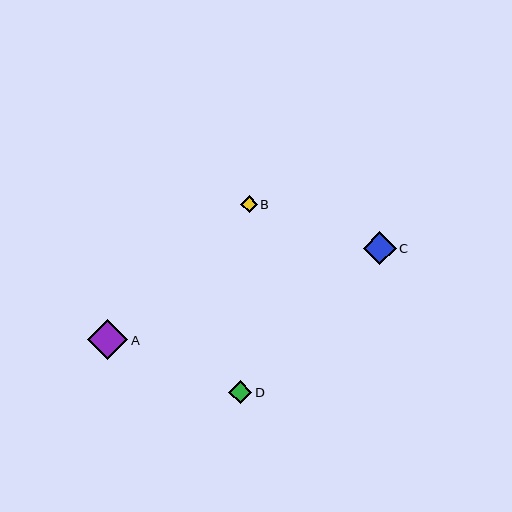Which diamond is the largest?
Diamond A is the largest with a size of approximately 40 pixels.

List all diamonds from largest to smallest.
From largest to smallest: A, C, D, B.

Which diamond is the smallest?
Diamond B is the smallest with a size of approximately 17 pixels.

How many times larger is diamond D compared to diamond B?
Diamond D is approximately 1.4 times the size of diamond B.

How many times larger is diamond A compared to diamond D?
Diamond A is approximately 1.7 times the size of diamond D.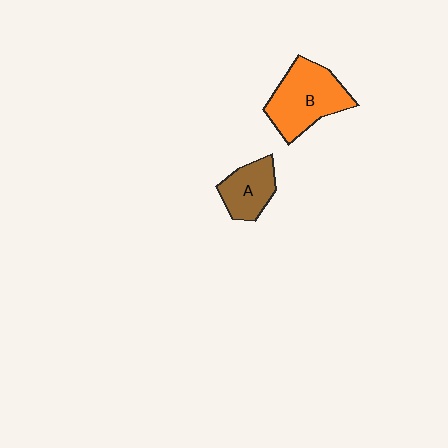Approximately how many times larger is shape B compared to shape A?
Approximately 1.7 times.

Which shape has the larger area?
Shape B (orange).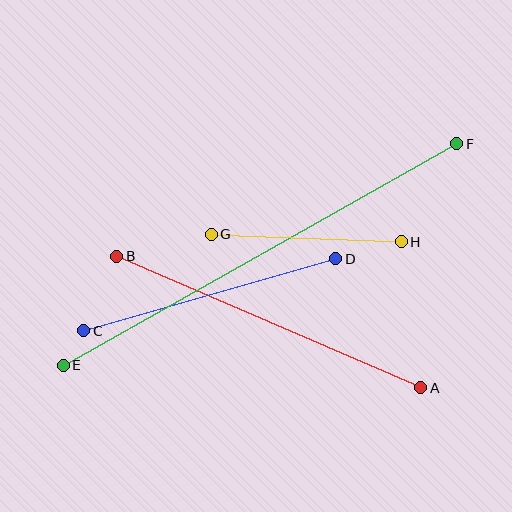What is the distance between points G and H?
The distance is approximately 190 pixels.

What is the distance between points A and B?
The distance is approximately 332 pixels.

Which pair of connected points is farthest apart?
Points E and F are farthest apart.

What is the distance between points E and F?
The distance is approximately 452 pixels.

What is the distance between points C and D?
The distance is approximately 262 pixels.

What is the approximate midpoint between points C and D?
The midpoint is at approximately (210, 295) pixels.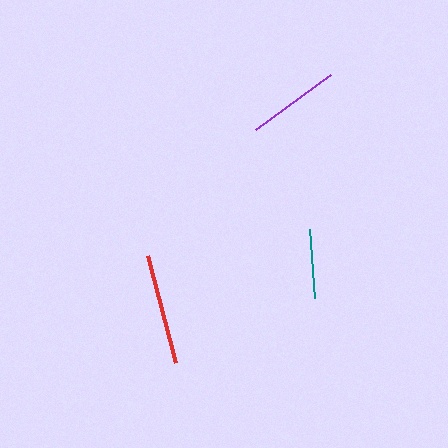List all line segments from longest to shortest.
From longest to shortest: red, purple, teal.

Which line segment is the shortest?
The teal line is the shortest at approximately 69 pixels.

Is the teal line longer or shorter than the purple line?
The purple line is longer than the teal line.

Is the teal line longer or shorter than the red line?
The red line is longer than the teal line.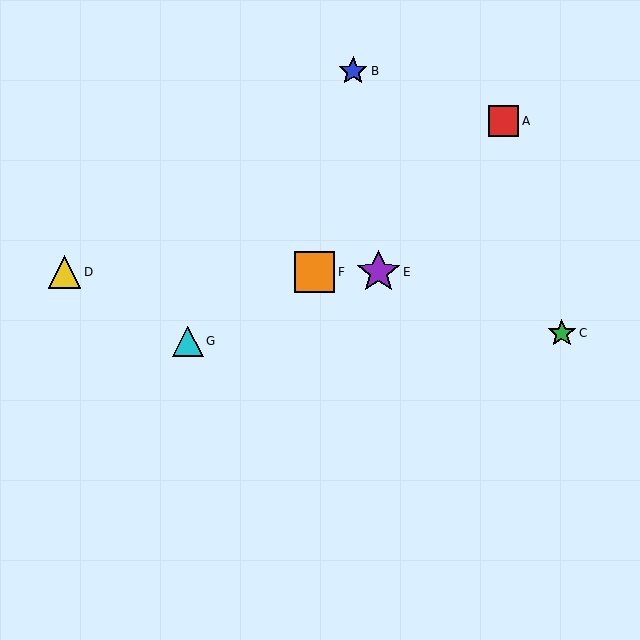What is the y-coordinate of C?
Object C is at y≈333.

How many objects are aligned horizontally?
3 objects (D, E, F) are aligned horizontally.